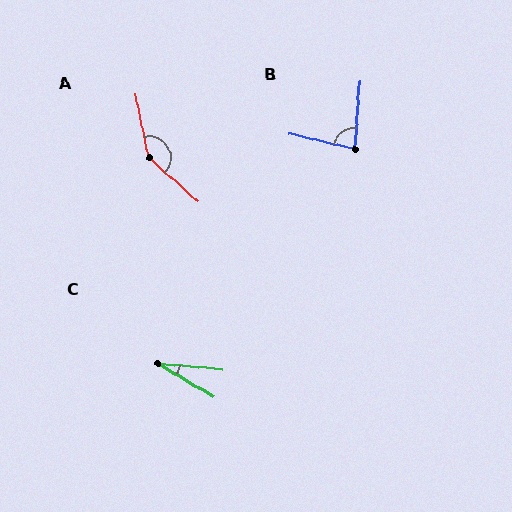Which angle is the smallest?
C, at approximately 26 degrees.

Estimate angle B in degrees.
Approximately 81 degrees.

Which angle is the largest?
A, at approximately 143 degrees.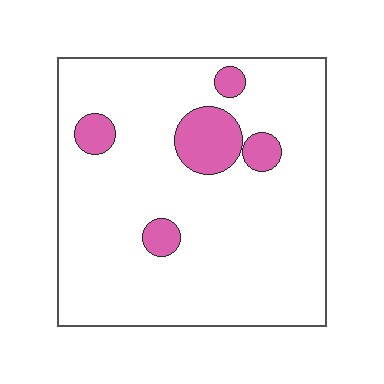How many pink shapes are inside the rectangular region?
5.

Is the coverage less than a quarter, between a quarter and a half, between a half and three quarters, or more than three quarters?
Less than a quarter.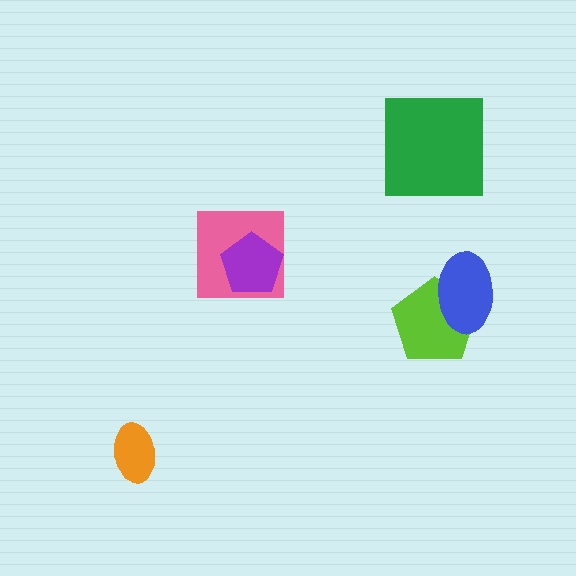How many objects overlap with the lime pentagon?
1 object overlaps with the lime pentagon.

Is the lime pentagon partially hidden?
Yes, it is partially covered by another shape.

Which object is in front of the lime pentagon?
The blue ellipse is in front of the lime pentagon.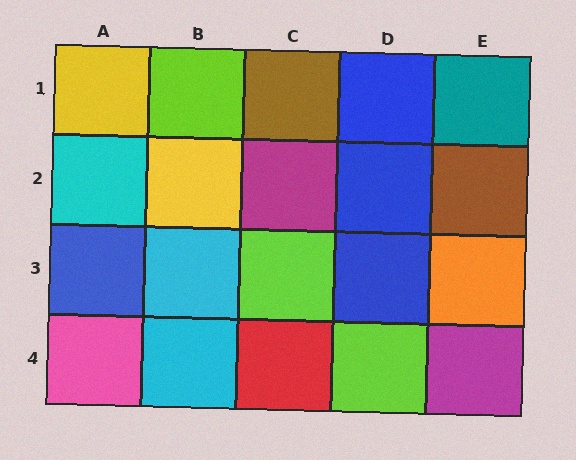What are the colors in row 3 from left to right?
Blue, cyan, lime, blue, orange.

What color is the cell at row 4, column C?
Red.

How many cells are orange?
1 cell is orange.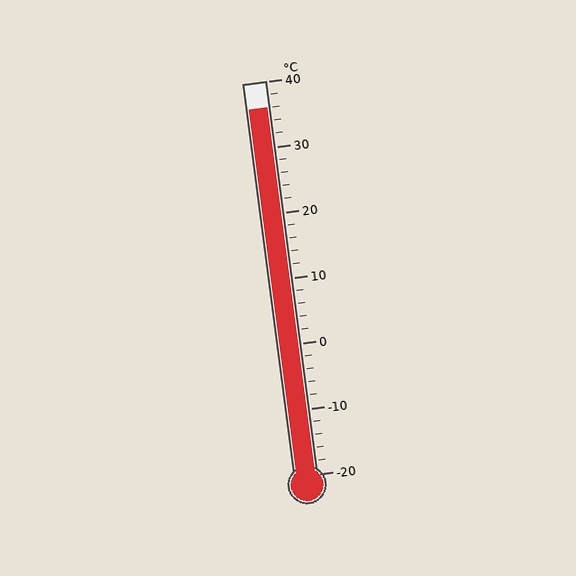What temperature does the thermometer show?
The thermometer shows approximately 36°C.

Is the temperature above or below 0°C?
The temperature is above 0°C.